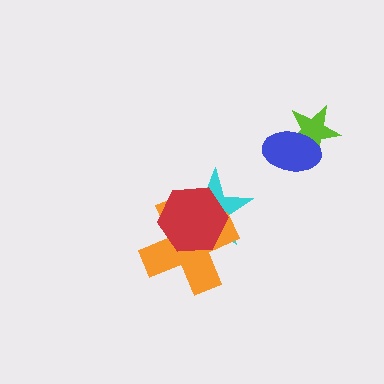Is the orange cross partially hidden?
Yes, it is partially covered by another shape.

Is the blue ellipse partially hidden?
No, no other shape covers it.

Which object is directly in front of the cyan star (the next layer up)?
The orange cross is directly in front of the cyan star.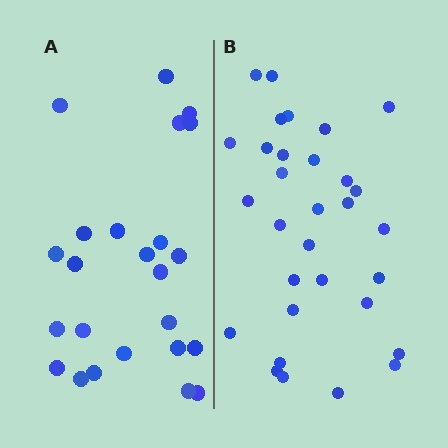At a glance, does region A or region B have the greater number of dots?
Region B (the right region) has more dots.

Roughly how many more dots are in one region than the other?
Region B has roughly 8 or so more dots than region A.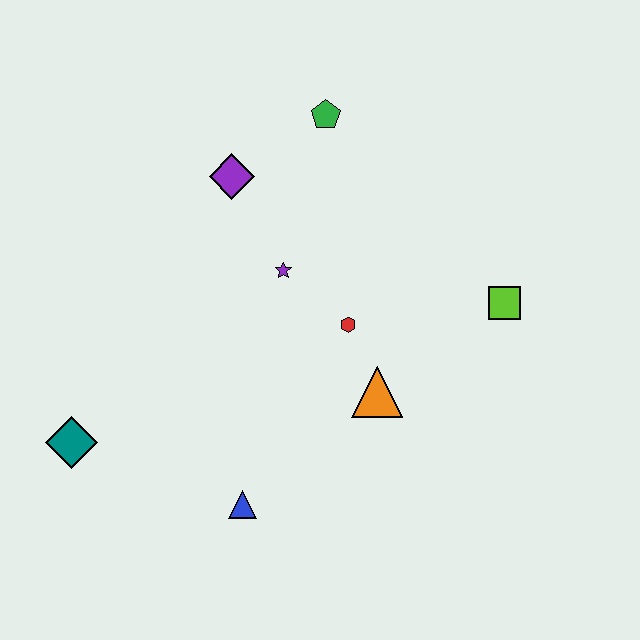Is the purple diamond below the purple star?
No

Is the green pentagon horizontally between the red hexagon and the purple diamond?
Yes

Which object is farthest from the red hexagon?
The teal diamond is farthest from the red hexagon.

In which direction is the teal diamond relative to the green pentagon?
The teal diamond is below the green pentagon.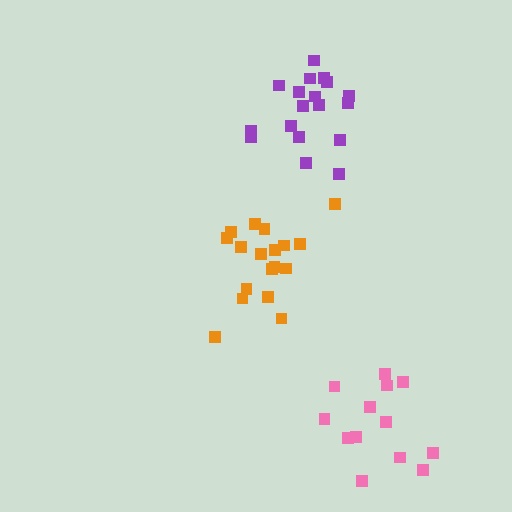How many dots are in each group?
Group 1: 18 dots, Group 2: 18 dots, Group 3: 13 dots (49 total).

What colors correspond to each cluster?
The clusters are colored: orange, purple, pink.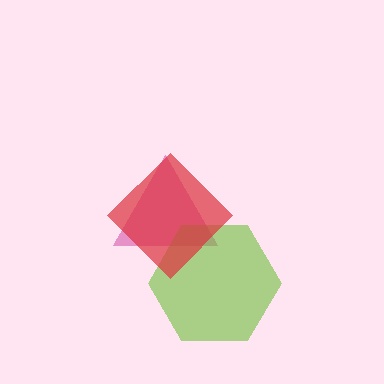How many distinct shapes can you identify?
There are 3 distinct shapes: a pink triangle, a lime hexagon, a red diamond.